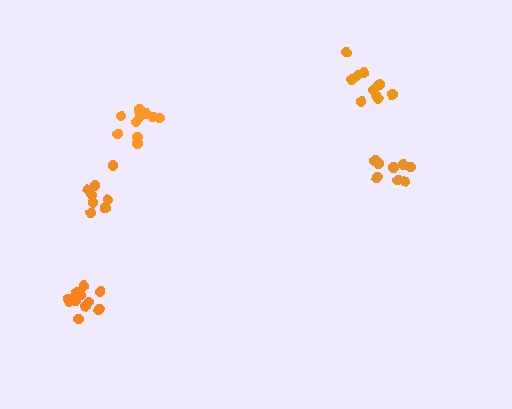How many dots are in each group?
Group 1: 10 dots, Group 2: 12 dots, Group 3: 11 dots, Group 4: 8 dots, Group 5: 8 dots (49 total).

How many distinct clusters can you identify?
There are 5 distinct clusters.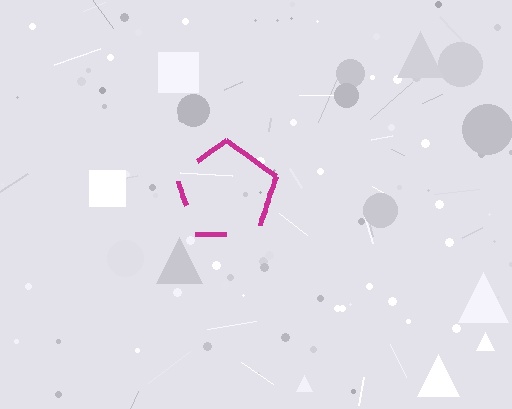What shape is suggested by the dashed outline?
The dashed outline suggests a pentagon.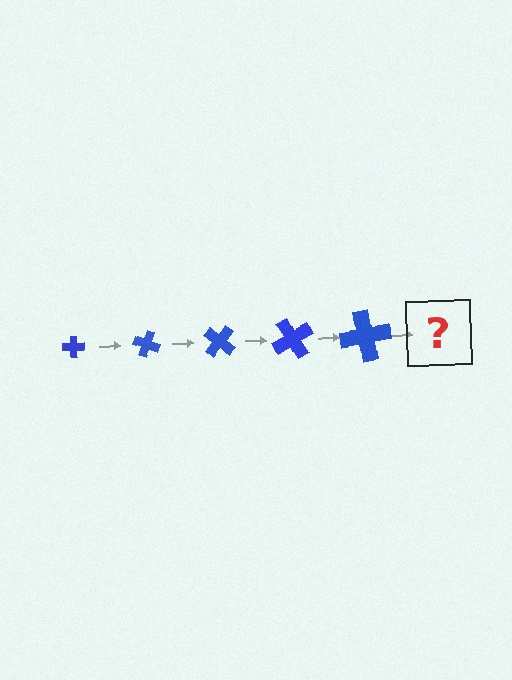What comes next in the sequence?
The next element should be a cross, larger than the previous one and rotated 100 degrees from the start.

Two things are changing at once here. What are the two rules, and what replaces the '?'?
The two rules are that the cross grows larger each step and it rotates 20 degrees each step. The '?' should be a cross, larger than the previous one and rotated 100 degrees from the start.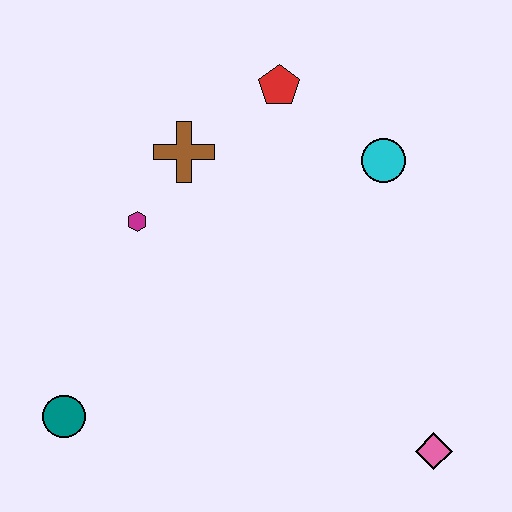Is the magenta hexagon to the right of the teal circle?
Yes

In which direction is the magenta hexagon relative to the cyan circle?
The magenta hexagon is to the left of the cyan circle.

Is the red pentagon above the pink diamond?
Yes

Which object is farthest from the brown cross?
The pink diamond is farthest from the brown cross.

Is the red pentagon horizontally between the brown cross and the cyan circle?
Yes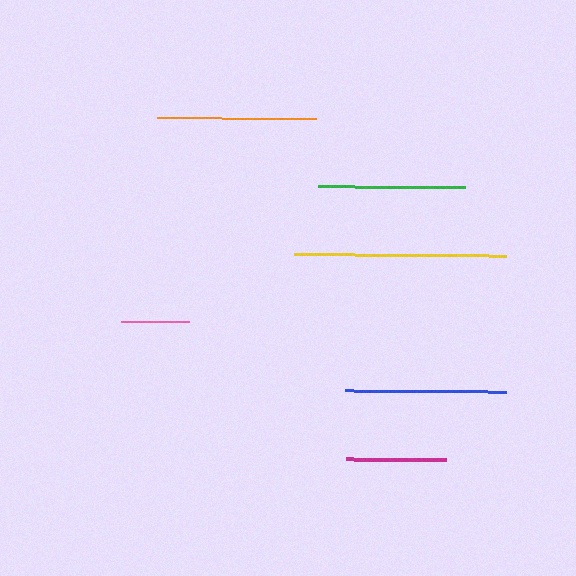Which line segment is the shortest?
The pink line is the shortest at approximately 68 pixels.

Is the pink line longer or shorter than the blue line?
The blue line is longer than the pink line.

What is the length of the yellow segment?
The yellow segment is approximately 212 pixels long.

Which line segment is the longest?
The yellow line is the longest at approximately 212 pixels.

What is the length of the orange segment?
The orange segment is approximately 159 pixels long.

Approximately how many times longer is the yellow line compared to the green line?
The yellow line is approximately 1.4 times the length of the green line.